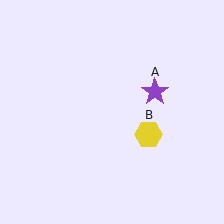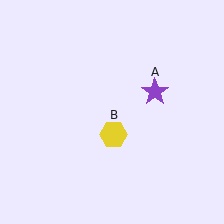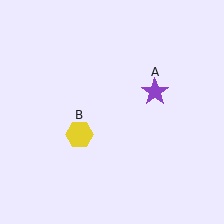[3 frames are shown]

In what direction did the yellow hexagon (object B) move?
The yellow hexagon (object B) moved left.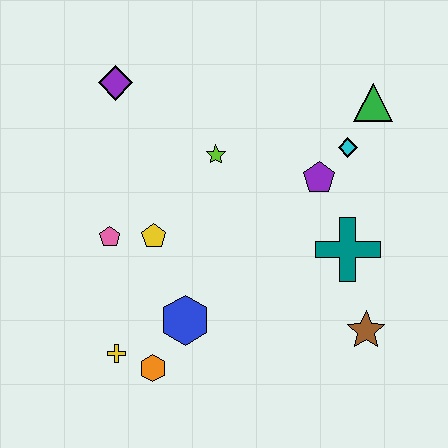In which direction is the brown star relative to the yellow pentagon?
The brown star is to the right of the yellow pentagon.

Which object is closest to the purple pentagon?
The cyan diamond is closest to the purple pentagon.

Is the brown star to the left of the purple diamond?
No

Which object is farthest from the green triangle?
The yellow cross is farthest from the green triangle.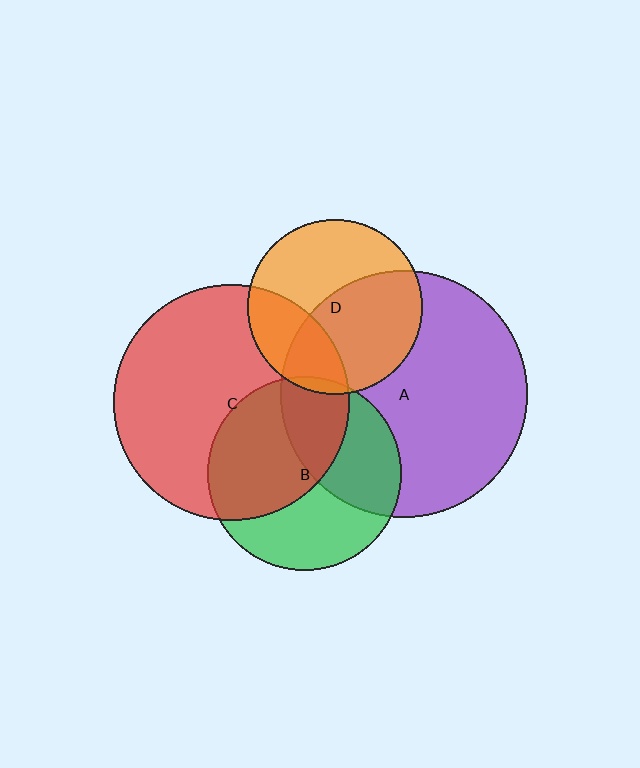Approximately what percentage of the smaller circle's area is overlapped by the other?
Approximately 25%.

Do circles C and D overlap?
Yes.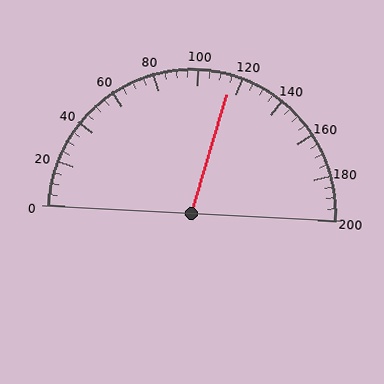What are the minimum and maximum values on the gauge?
The gauge ranges from 0 to 200.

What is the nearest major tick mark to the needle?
The nearest major tick mark is 120.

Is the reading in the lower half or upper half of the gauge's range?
The reading is in the upper half of the range (0 to 200).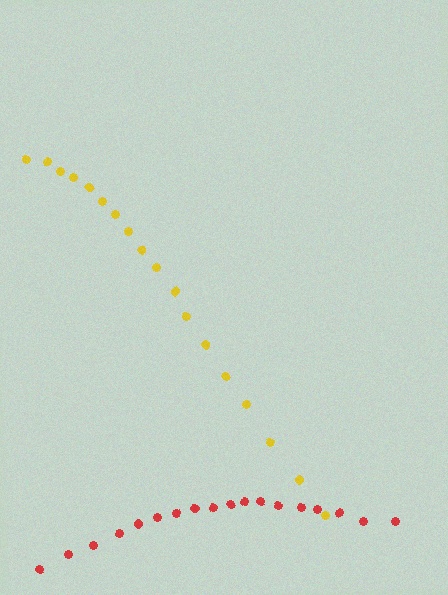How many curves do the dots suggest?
There are 2 distinct paths.